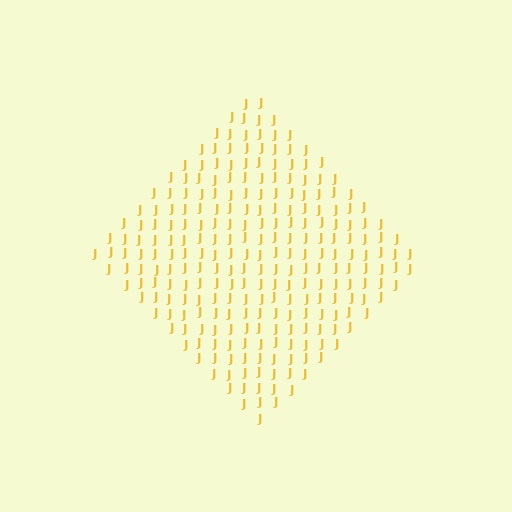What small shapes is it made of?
It is made of small letter J's.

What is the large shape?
The large shape is a diamond.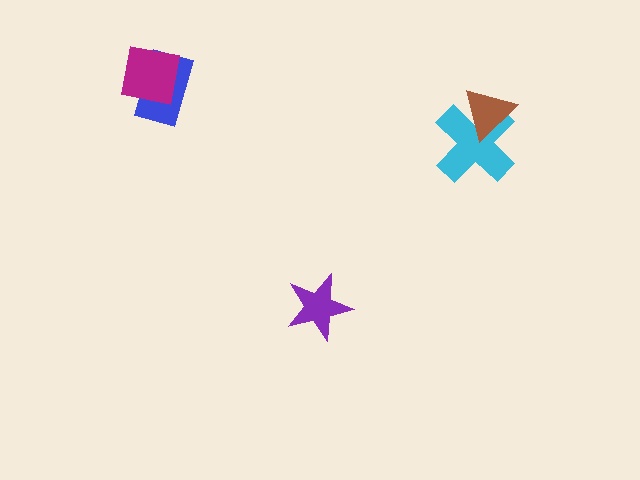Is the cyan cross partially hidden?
Yes, it is partially covered by another shape.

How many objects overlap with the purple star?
0 objects overlap with the purple star.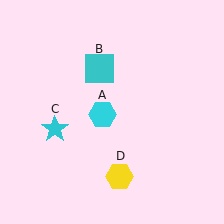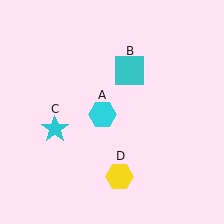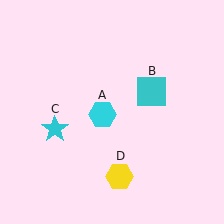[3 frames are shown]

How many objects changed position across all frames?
1 object changed position: cyan square (object B).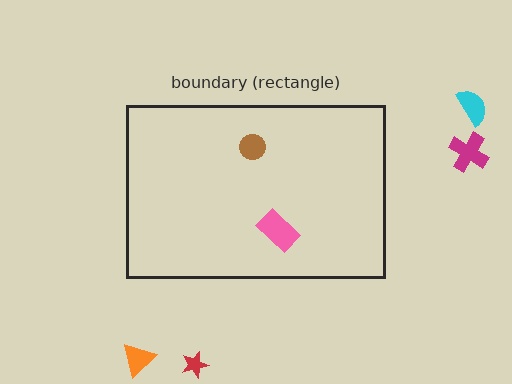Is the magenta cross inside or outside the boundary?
Outside.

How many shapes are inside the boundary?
2 inside, 4 outside.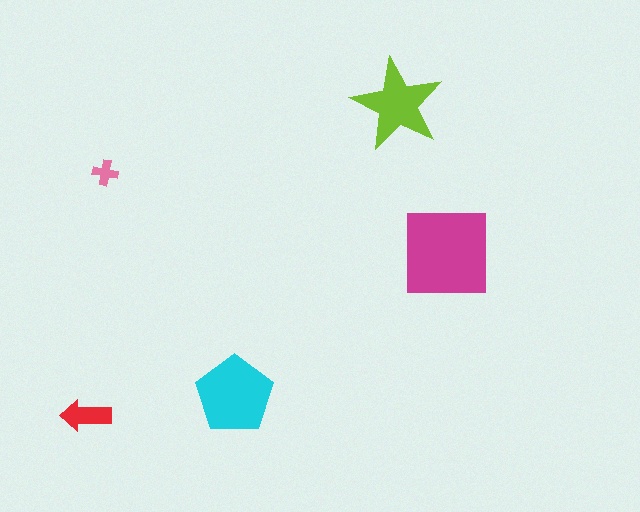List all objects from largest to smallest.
The magenta square, the cyan pentagon, the lime star, the red arrow, the pink cross.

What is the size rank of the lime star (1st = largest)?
3rd.